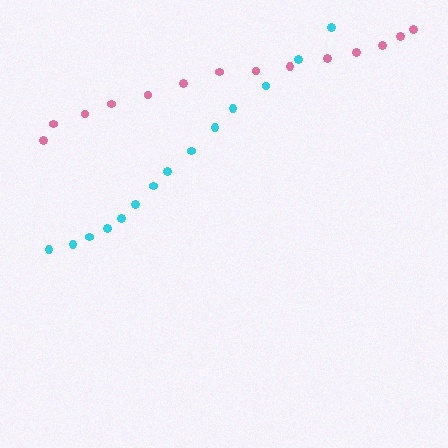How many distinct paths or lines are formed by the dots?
There are 2 distinct paths.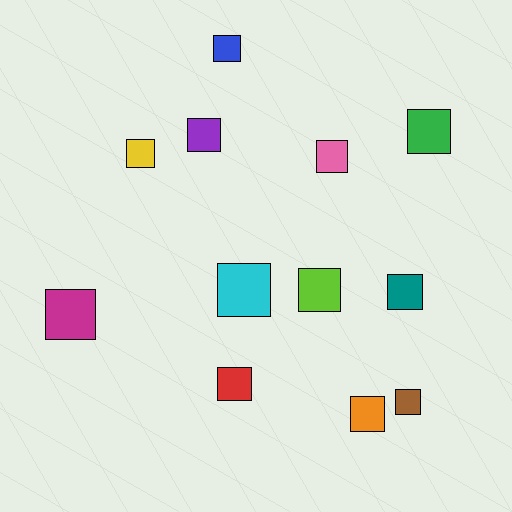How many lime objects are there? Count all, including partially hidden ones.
There is 1 lime object.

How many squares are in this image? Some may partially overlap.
There are 12 squares.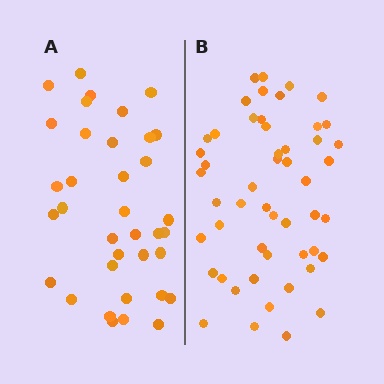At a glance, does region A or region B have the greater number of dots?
Region B (the right region) has more dots.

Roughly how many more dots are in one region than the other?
Region B has approximately 15 more dots than region A.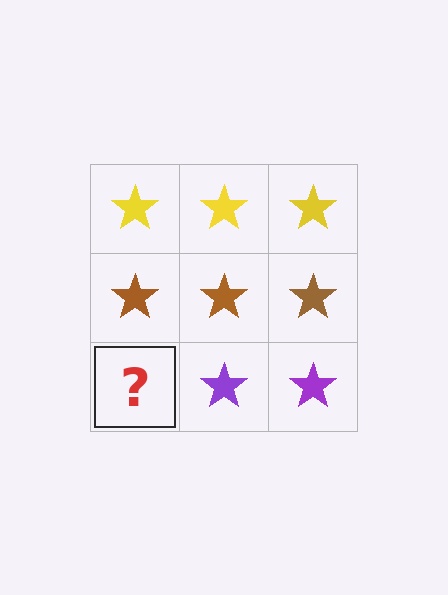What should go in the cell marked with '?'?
The missing cell should contain a purple star.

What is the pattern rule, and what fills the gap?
The rule is that each row has a consistent color. The gap should be filled with a purple star.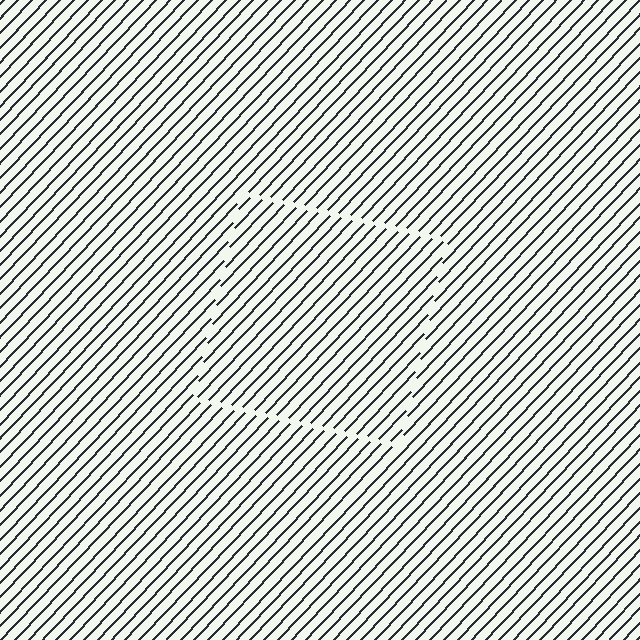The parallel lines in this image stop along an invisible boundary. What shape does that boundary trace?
An illusory square. The interior of the shape contains the same grating, shifted by half a period — the contour is defined by the phase discontinuity where line-ends from the inner and outer gratings abut.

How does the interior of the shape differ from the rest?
The interior of the shape contains the same grating, shifted by half a period — the contour is defined by the phase discontinuity where line-ends from the inner and outer gratings abut.